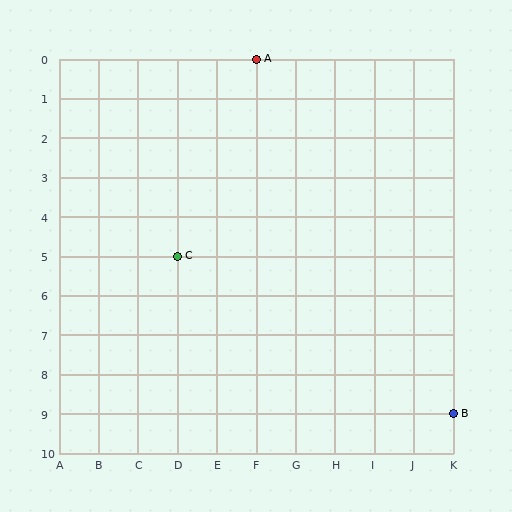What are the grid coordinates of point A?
Point A is at grid coordinates (F, 0).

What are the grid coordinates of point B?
Point B is at grid coordinates (K, 9).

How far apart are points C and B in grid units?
Points C and B are 7 columns and 4 rows apart (about 8.1 grid units diagonally).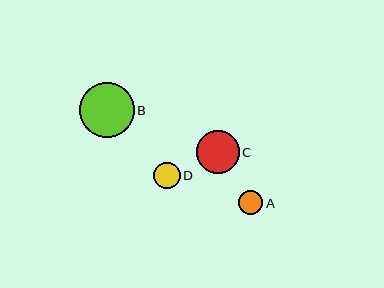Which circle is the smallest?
Circle A is the smallest with a size of approximately 24 pixels.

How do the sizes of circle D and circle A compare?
Circle D and circle A are approximately the same size.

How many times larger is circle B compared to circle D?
Circle B is approximately 2.1 times the size of circle D.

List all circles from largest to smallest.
From largest to smallest: B, C, D, A.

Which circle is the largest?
Circle B is the largest with a size of approximately 55 pixels.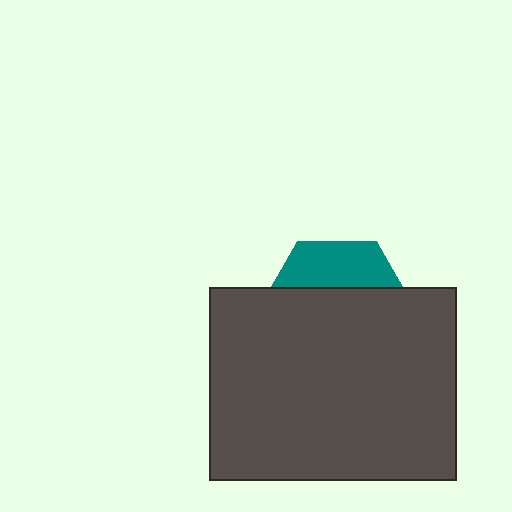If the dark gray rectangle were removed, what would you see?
You would see the complete teal hexagon.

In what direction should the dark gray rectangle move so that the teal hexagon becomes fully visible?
The dark gray rectangle should move down. That is the shortest direction to clear the overlap and leave the teal hexagon fully visible.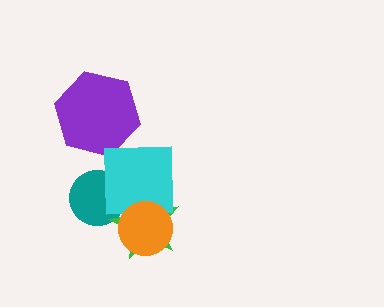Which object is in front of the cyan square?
The orange circle is in front of the cyan square.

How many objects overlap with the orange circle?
2 objects overlap with the orange circle.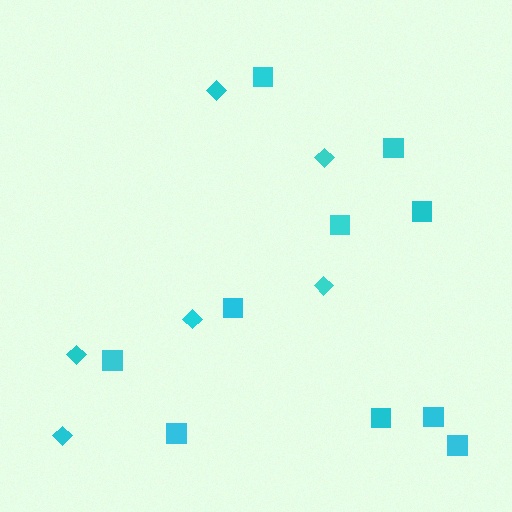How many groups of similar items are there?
There are 2 groups: one group of diamonds (6) and one group of squares (10).